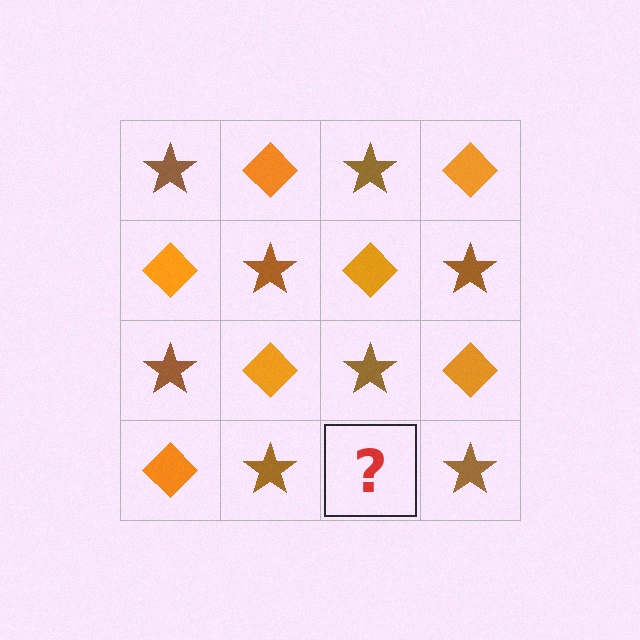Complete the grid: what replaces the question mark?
The question mark should be replaced with an orange diamond.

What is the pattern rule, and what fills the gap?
The rule is that it alternates brown star and orange diamond in a checkerboard pattern. The gap should be filled with an orange diamond.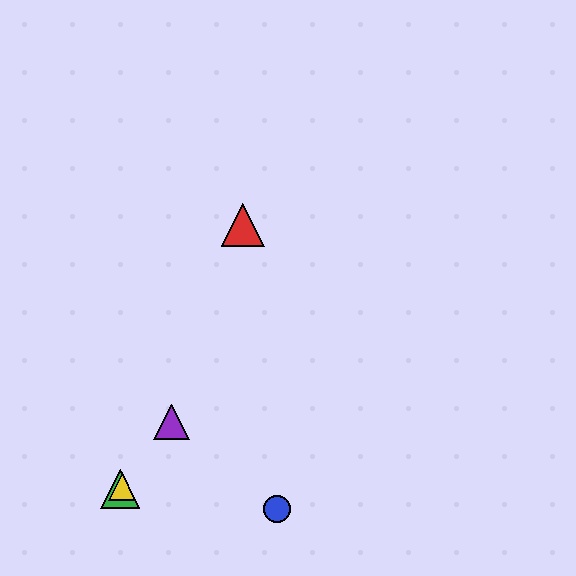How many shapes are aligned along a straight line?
3 shapes (the green triangle, the yellow triangle, the purple triangle) are aligned along a straight line.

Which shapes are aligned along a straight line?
The green triangle, the yellow triangle, the purple triangle are aligned along a straight line.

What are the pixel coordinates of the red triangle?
The red triangle is at (243, 225).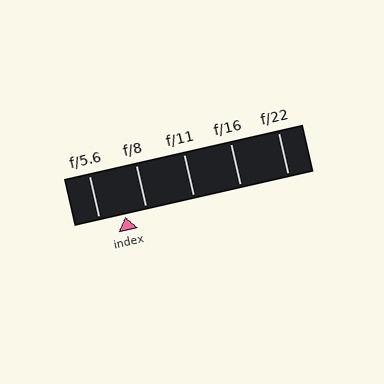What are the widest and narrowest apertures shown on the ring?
The widest aperture shown is f/5.6 and the narrowest is f/22.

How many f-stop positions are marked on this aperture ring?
There are 5 f-stop positions marked.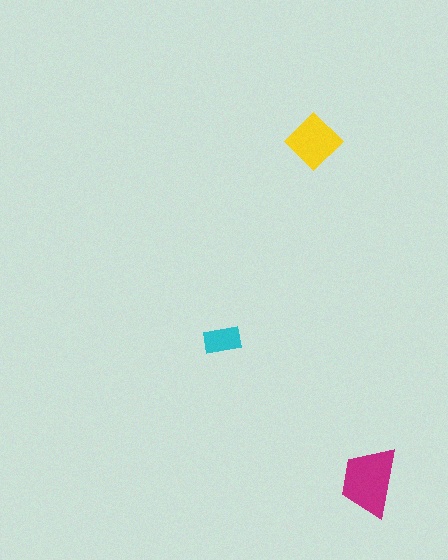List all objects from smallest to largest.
The cyan rectangle, the yellow diamond, the magenta trapezoid.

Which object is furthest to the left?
The cyan rectangle is leftmost.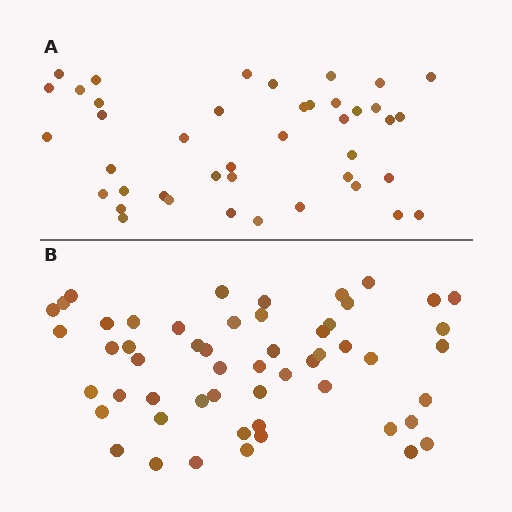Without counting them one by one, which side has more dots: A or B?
Region B (the bottom region) has more dots.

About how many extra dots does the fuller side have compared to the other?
Region B has roughly 12 or so more dots than region A.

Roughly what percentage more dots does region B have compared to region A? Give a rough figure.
About 30% more.